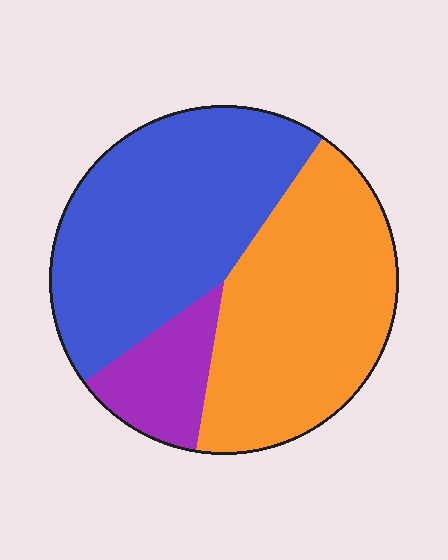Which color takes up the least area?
Purple, at roughly 10%.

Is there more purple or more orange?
Orange.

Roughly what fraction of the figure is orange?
Orange takes up about two fifths (2/5) of the figure.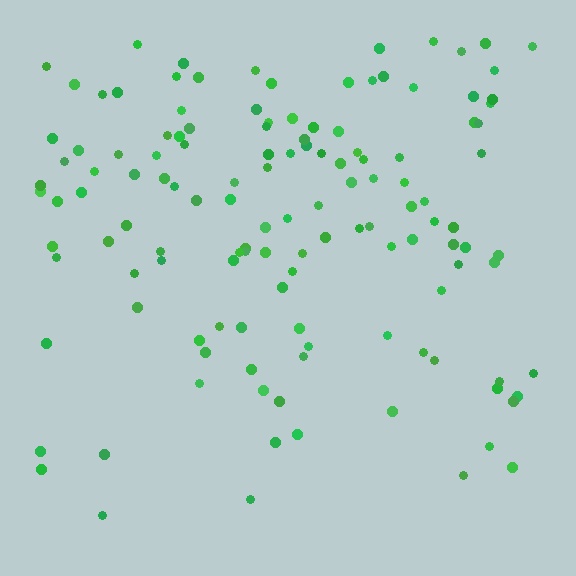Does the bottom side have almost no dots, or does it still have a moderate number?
Still a moderate number, just noticeably fewer than the top.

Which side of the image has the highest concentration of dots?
The top.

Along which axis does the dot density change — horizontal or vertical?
Vertical.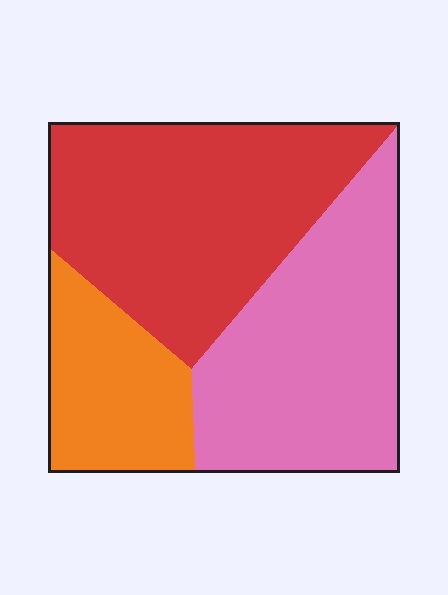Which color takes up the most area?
Red, at roughly 40%.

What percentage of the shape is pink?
Pink takes up about three eighths (3/8) of the shape.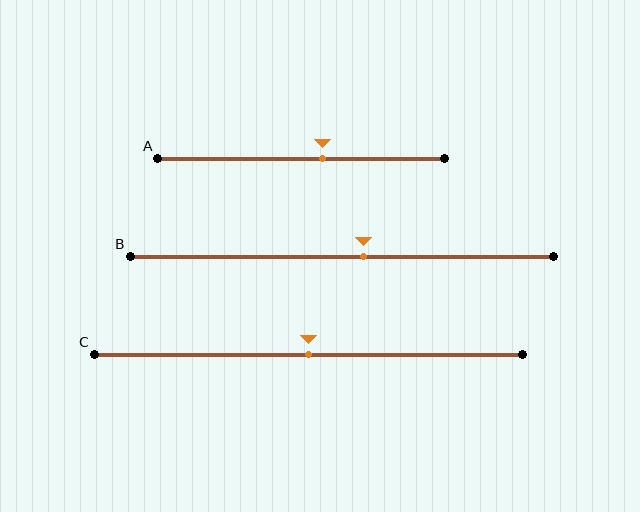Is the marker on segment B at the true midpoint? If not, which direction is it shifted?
No, the marker on segment B is shifted to the right by about 5% of the segment length.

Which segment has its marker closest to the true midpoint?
Segment C has its marker closest to the true midpoint.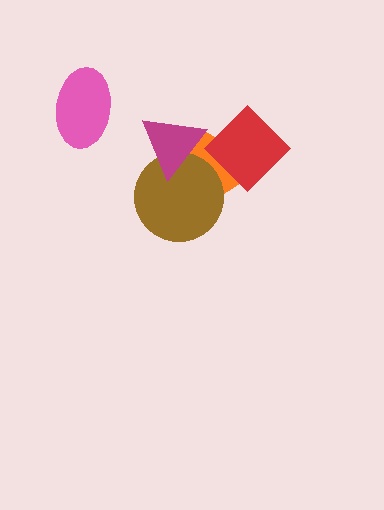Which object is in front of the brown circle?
The magenta triangle is in front of the brown circle.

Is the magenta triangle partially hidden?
No, no other shape covers it.